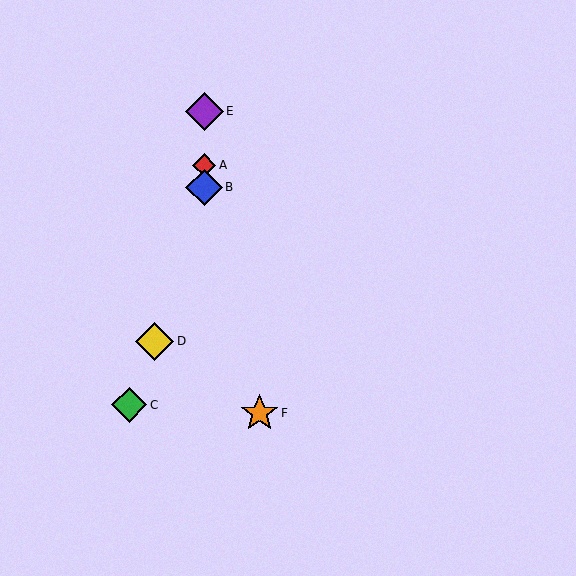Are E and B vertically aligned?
Yes, both are at x≈204.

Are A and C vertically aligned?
No, A is at x≈204 and C is at x≈129.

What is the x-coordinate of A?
Object A is at x≈204.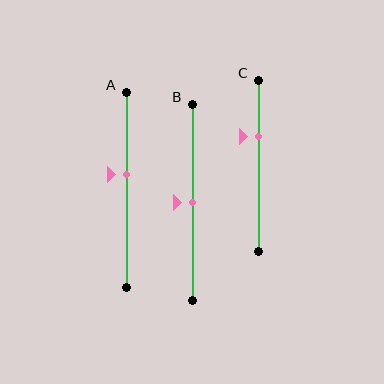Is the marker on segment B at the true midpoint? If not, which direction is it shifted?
Yes, the marker on segment B is at the true midpoint.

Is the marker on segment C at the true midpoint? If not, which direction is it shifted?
No, the marker on segment C is shifted upward by about 17% of the segment length.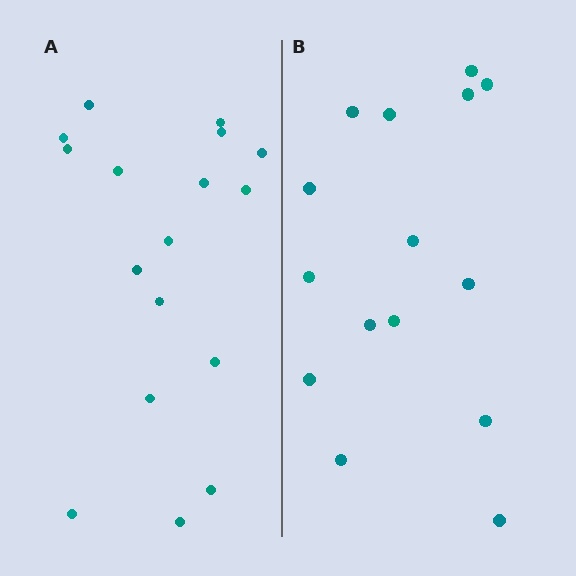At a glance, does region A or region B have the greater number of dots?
Region A (the left region) has more dots.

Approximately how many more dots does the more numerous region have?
Region A has just a few more — roughly 2 or 3 more dots than region B.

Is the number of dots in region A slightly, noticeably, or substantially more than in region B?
Region A has only slightly more — the two regions are fairly close. The ratio is roughly 1.1 to 1.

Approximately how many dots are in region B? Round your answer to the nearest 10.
About 20 dots. (The exact count is 15, which rounds to 20.)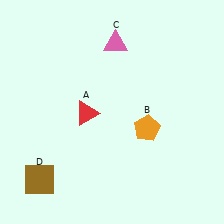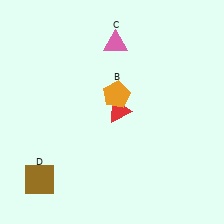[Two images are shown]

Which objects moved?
The objects that moved are: the red triangle (A), the orange pentagon (B).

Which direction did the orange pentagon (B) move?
The orange pentagon (B) moved up.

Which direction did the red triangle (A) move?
The red triangle (A) moved right.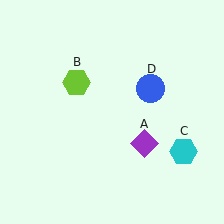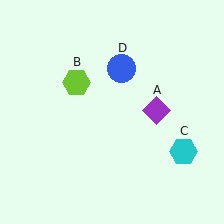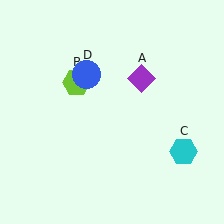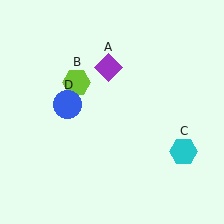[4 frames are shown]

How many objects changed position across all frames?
2 objects changed position: purple diamond (object A), blue circle (object D).